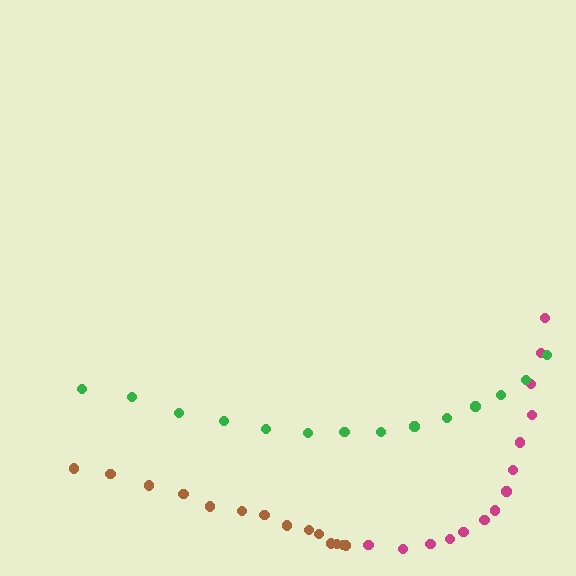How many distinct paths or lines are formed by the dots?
There are 3 distinct paths.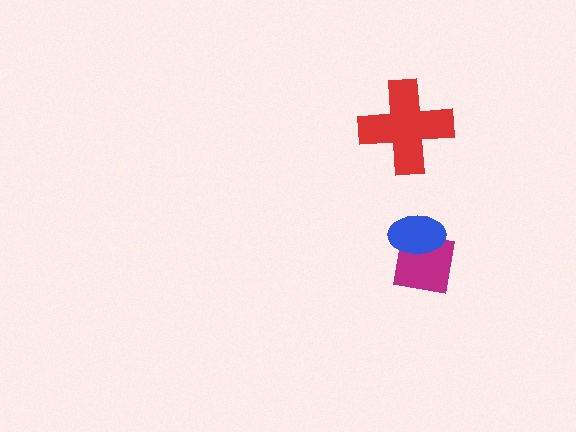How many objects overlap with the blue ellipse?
1 object overlaps with the blue ellipse.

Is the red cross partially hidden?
No, no other shape covers it.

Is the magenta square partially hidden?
Yes, it is partially covered by another shape.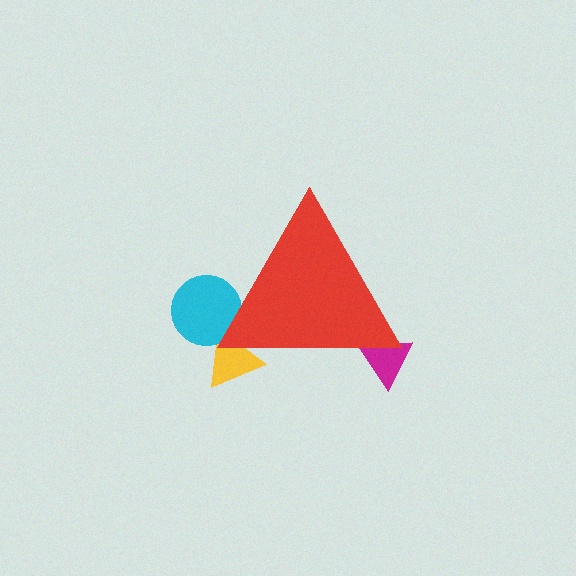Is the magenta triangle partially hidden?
Yes, the magenta triangle is partially hidden behind the red triangle.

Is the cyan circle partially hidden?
Yes, the cyan circle is partially hidden behind the red triangle.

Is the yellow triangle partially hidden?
Yes, the yellow triangle is partially hidden behind the red triangle.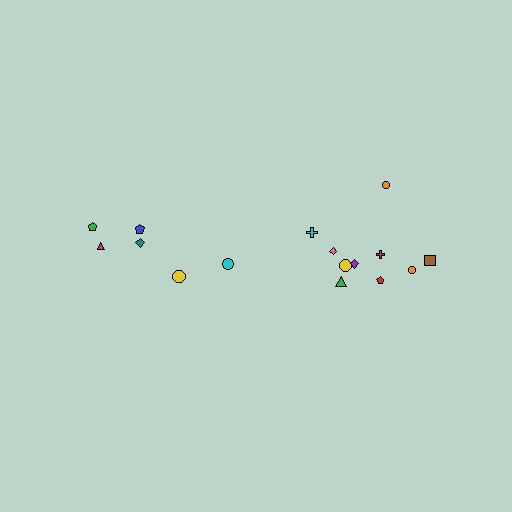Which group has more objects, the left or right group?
The right group.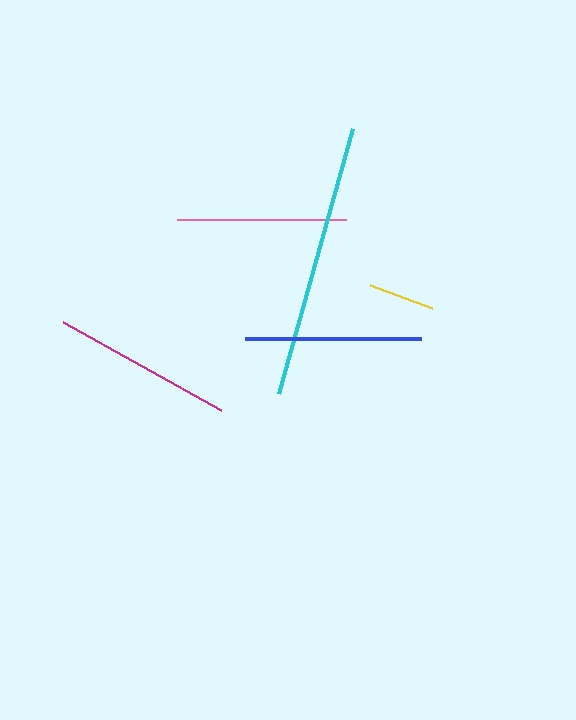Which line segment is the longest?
The cyan line is the longest at approximately 275 pixels.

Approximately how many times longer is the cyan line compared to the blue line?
The cyan line is approximately 1.6 times the length of the blue line.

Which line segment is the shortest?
The yellow line is the shortest at approximately 66 pixels.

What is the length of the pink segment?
The pink segment is approximately 169 pixels long.